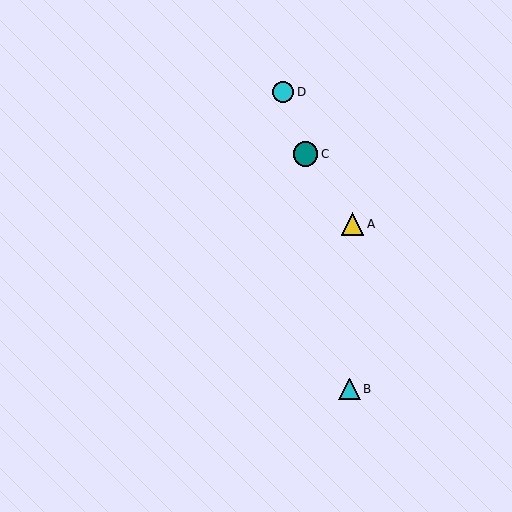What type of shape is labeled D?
Shape D is a cyan circle.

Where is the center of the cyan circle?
The center of the cyan circle is at (283, 92).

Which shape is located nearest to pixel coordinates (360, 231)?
The yellow triangle (labeled A) at (352, 224) is nearest to that location.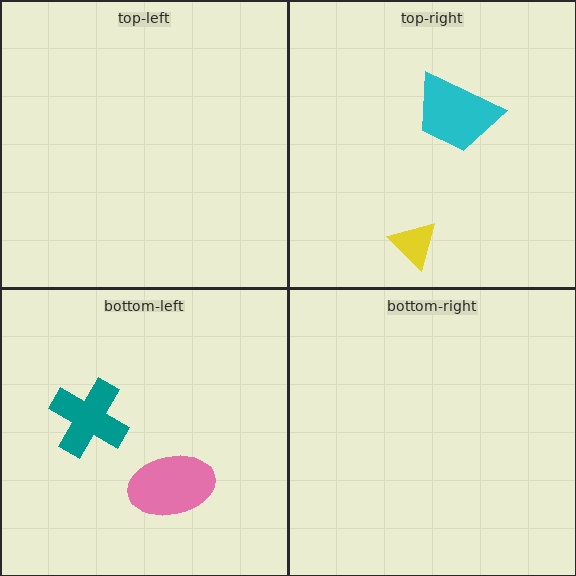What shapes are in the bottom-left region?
The teal cross, the pink ellipse.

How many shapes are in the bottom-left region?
2.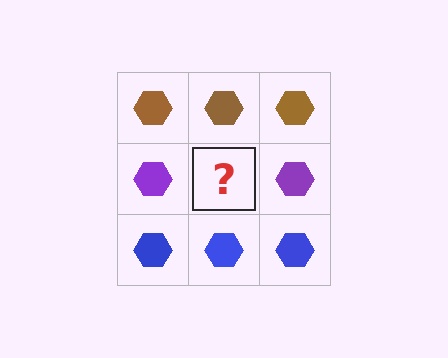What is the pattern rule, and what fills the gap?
The rule is that each row has a consistent color. The gap should be filled with a purple hexagon.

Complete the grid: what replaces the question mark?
The question mark should be replaced with a purple hexagon.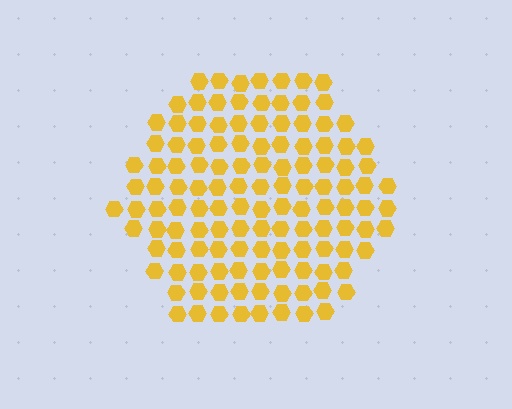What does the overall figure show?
The overall figure shows a hexagon.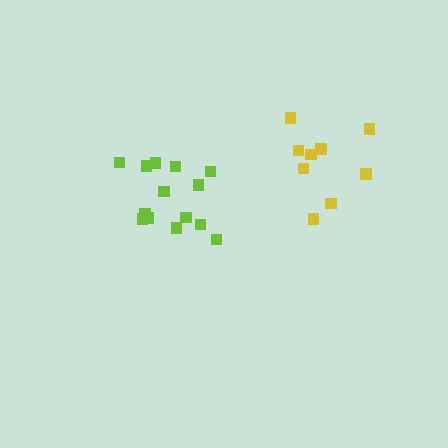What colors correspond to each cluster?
The clusters are colored: lime, yellow.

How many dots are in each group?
Group 1: 14 dots, Group 2: 9 dots (23 total).